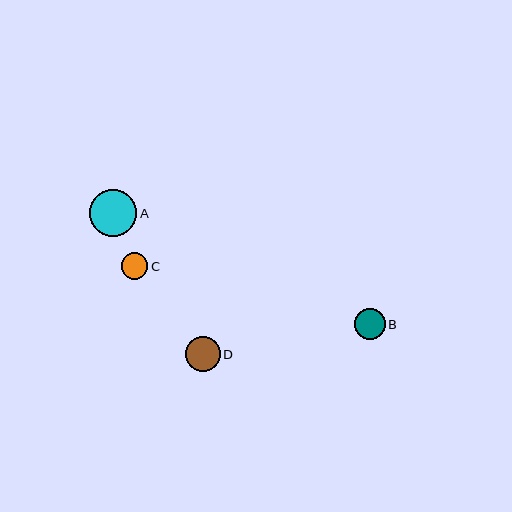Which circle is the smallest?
Circle C is the smallest with a size of approximately 27 pixels.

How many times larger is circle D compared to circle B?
Circle D is approximately 1.1 times the size of circle B.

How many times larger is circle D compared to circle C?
Circle D is approximately 1.3 times the size of circle C.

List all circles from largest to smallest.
From largest to smallest: A, D, B, C.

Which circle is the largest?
Circle A is the largest with a size of approximately 47 pixels.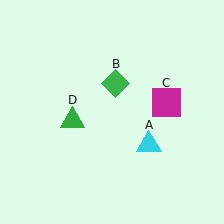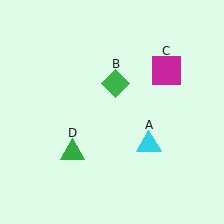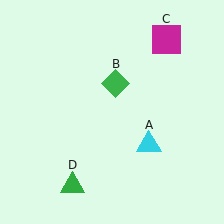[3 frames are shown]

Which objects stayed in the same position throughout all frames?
Cyan triangle (object A) and green diamond (object B) remained stationary.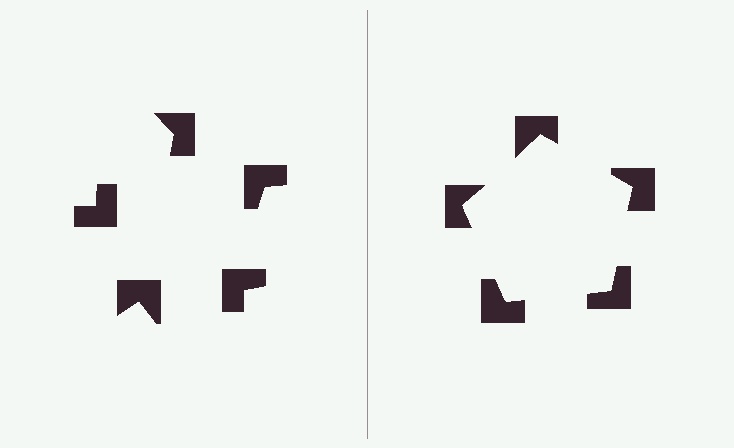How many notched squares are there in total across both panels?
10 — 5 on each side.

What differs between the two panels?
The notched squares are positioned identically on both sides; only the wedge orientations differ. On the right they align to a pentagon; on the left they are misaligned.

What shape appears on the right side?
An illusory pentagon.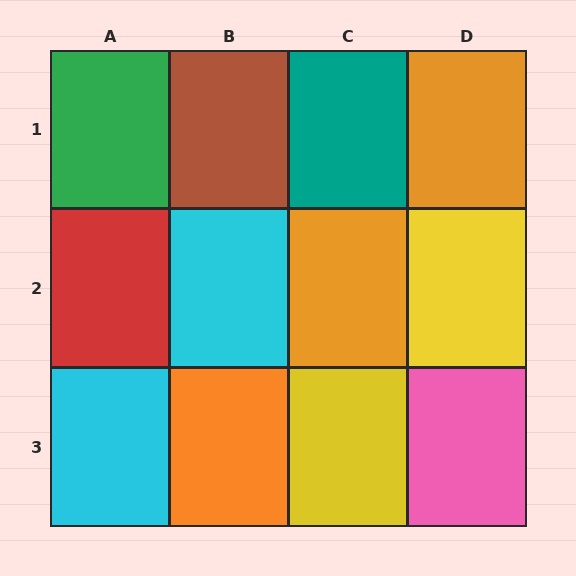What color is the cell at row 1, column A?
Green.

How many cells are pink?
1 cell is pink.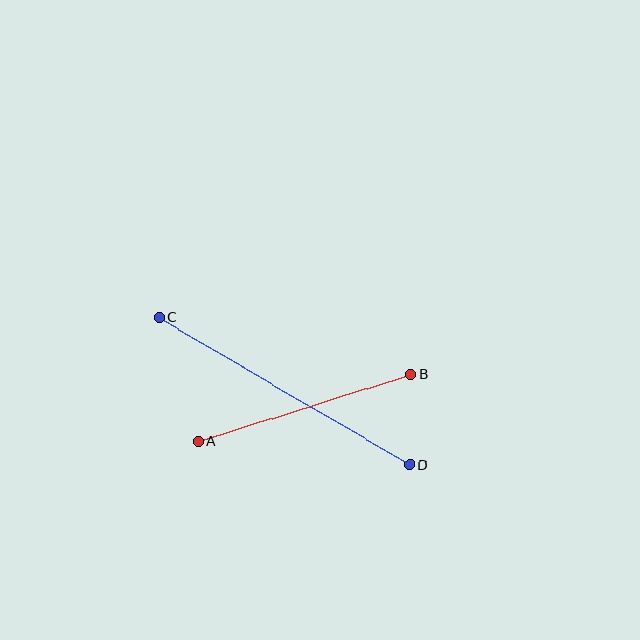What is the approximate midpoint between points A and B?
The midpoint is at approximately (305, 408) pixels.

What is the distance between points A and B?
The distance is approximately 223 pixels.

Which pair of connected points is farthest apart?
Points C and D are farthest apart.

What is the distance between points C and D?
The distance is approximately 291 pixels.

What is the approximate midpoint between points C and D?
The midpoint is at approximately (284, 391) pixels.